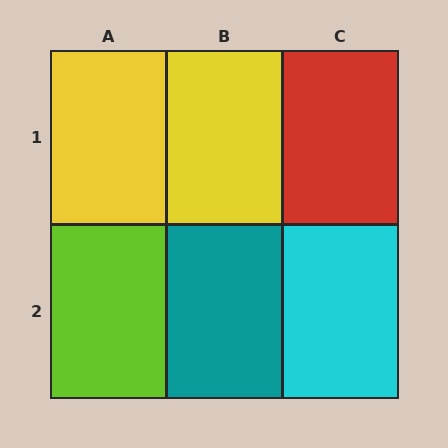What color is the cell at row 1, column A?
Yellow.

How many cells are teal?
1 cell is teal.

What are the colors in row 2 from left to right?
Lime, teal, cyan.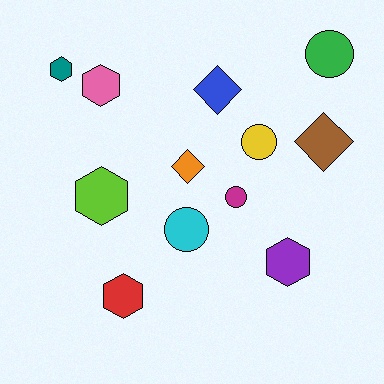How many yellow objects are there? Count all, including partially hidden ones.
There is 1 yellow object.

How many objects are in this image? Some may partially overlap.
There are 12 objects.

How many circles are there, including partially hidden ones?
There are 4 circles.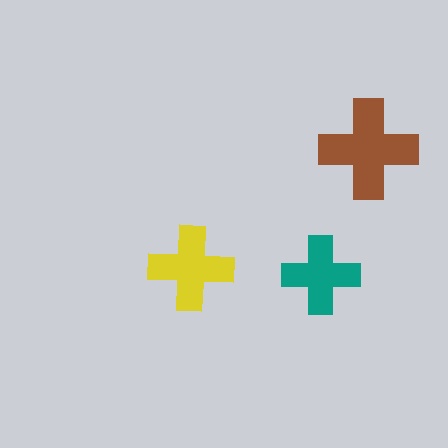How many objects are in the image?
There are 3 objects in the image.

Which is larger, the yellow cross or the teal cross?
The yellow one.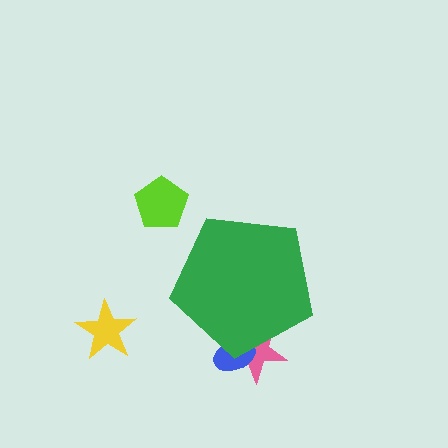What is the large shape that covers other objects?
A green pentagon.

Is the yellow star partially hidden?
No, the yellow star is fully visible.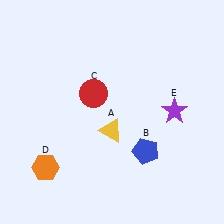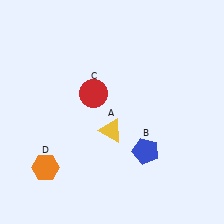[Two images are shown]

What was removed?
The purple star (E) was removed in Image 2.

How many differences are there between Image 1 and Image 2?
There is 1 difference between the two images.